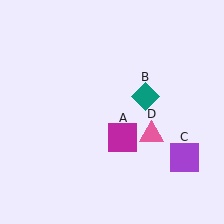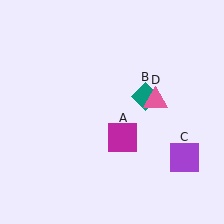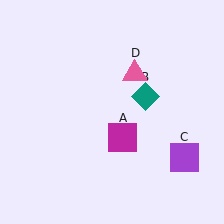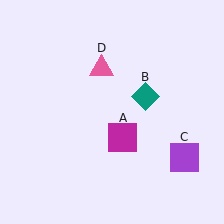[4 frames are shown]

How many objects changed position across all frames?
1 object changed position: pink triangle (object D).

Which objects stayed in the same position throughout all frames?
Magenta square (object A) and teal diamond (object B) and purple square (object C) remained stationary.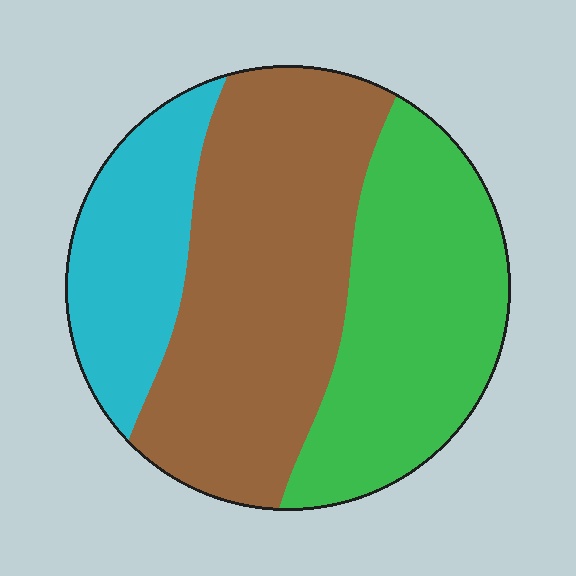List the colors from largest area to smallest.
From largest to smallest: brown, green, cyan.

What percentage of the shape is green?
Green takes up between a third and a half of the shape.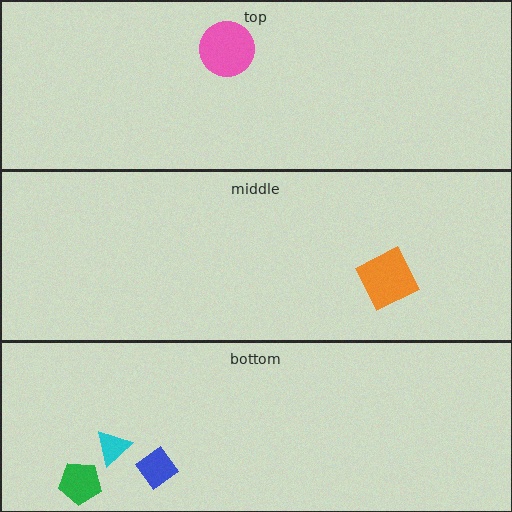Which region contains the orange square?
The middle region.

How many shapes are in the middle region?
1.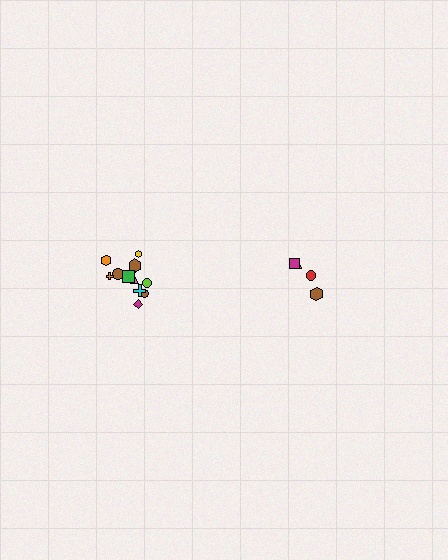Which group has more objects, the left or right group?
The left group.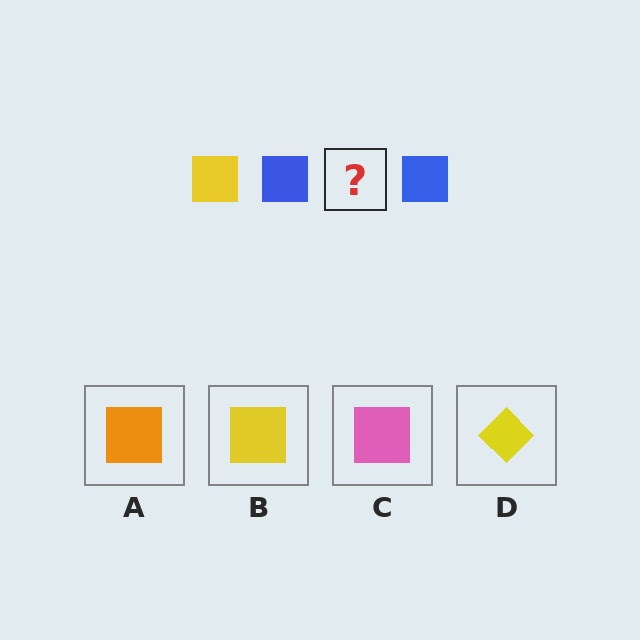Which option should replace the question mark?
Option B.